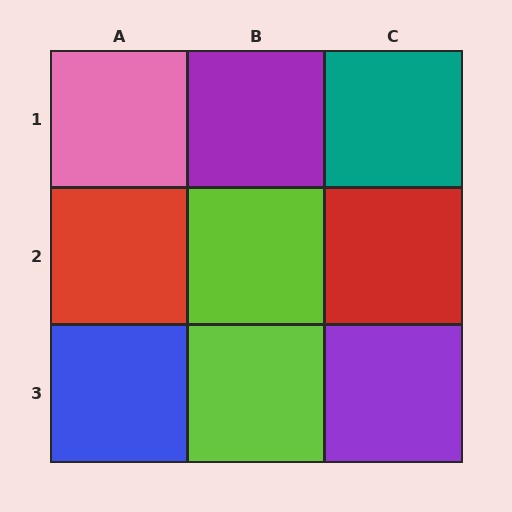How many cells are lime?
2 cells are lime.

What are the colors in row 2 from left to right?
Red, lime, red.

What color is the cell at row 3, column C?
Purple.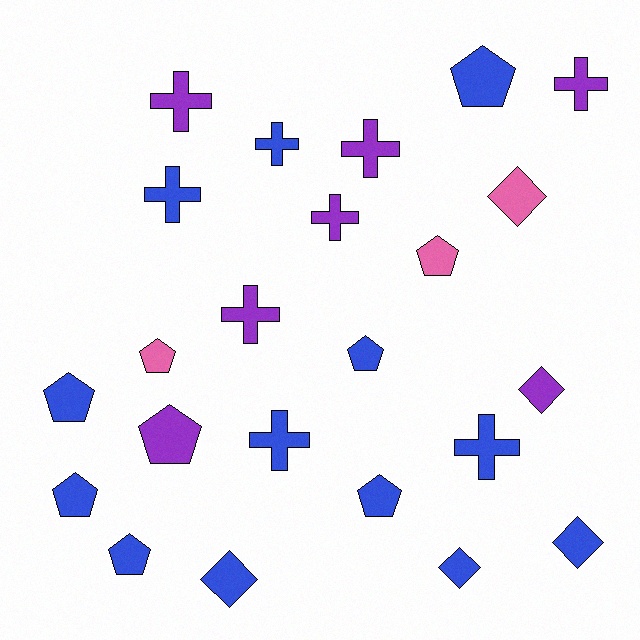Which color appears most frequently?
Blue, with 13 objects.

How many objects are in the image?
There are 23 objects.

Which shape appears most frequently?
Pentagon, with 9 objects.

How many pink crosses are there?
There are no pink crosses.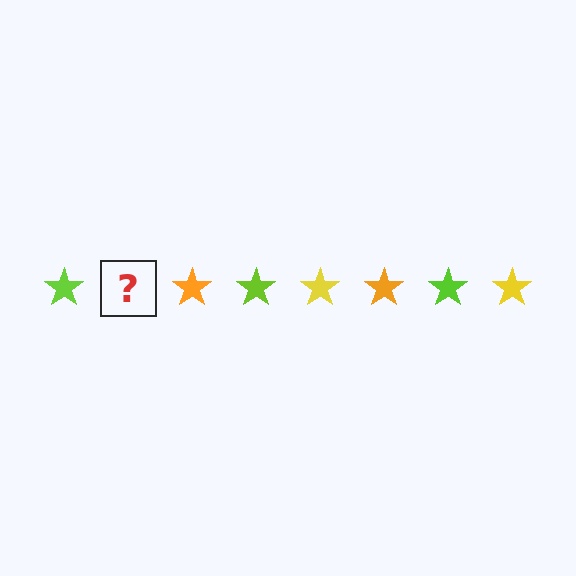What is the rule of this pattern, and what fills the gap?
The rule is that the pattern cycles through lime, yellow, orange stars. The gap should be filled with a yellow star.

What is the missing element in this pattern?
The missing element is a yellow star.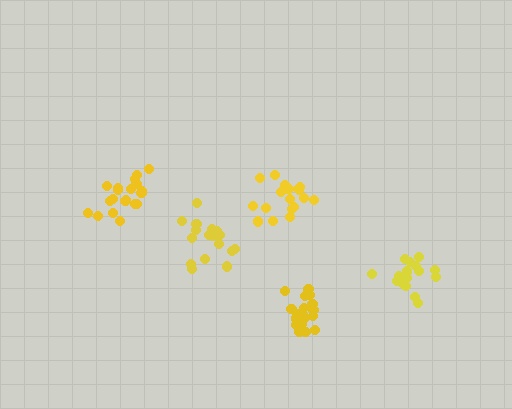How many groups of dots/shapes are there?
There are 5 groups.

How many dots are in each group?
Group 1: 21 dots, Group 2: 16 dots, Group 3: 20 dots, Group 4: 19 dots, Group 5: 18 dots (94 total).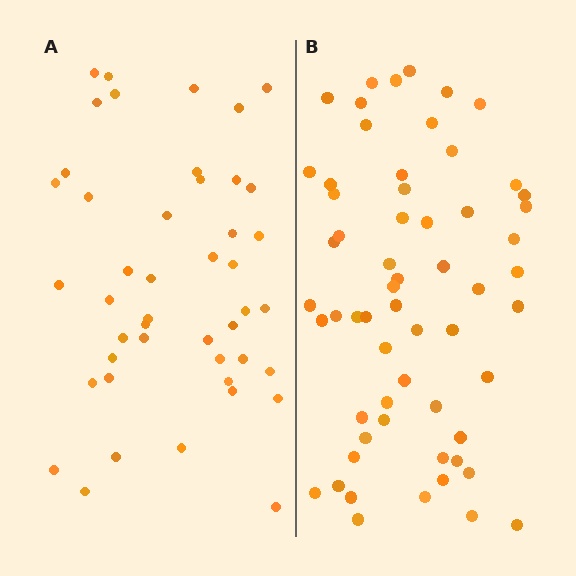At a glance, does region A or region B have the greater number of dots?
Region B (the right region) has more dots.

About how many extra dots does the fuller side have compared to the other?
Region B has approximately 15 more dots than region A.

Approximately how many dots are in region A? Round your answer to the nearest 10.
About 40 dots. (The exact count is 45, which rounds to 40.)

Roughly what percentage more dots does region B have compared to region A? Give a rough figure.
About 35% more.